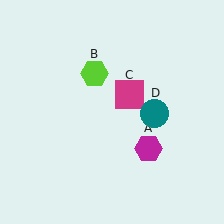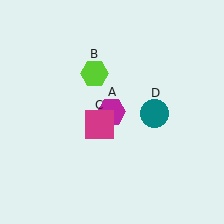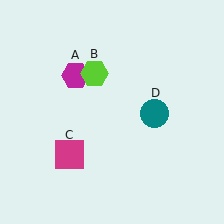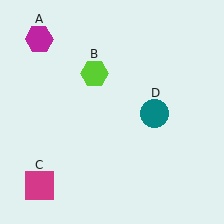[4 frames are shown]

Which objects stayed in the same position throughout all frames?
Lime hexagon (object B) and teal circle (object D) remained stationary.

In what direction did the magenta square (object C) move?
The magenta square (object C) moved down and to the left.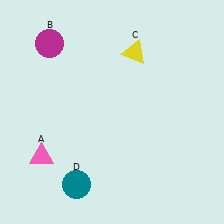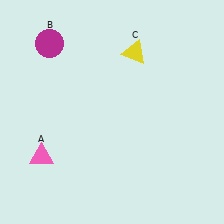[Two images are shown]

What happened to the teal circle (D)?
The teal circle (D) was removed in Image 2. It was in the bottom-left area of Image 1.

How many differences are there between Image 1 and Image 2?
There is 1 difference between the two images.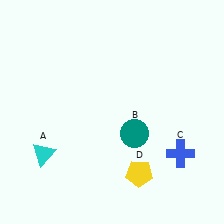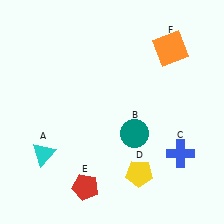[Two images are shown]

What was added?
A red pentagon (E), an orange square (F) were added in Image 2.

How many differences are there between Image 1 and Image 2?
There are 2 differences between the two images.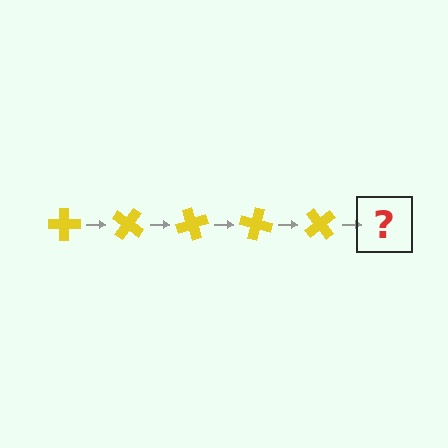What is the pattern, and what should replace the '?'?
The pattern is that the cross rotates 35 degrees each step. The '?' should be a yellow cross rotated 175 degrees.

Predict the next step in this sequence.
The next step is a yellow cross rotated 175 degrees.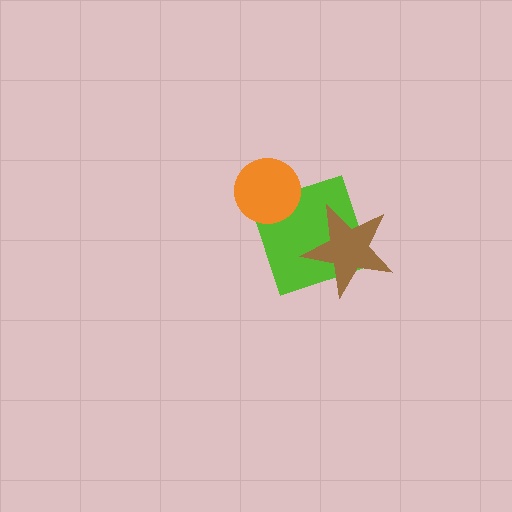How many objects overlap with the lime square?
2 objects overlap with the lime square.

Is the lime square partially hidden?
Yes, it is partially covered by another shape.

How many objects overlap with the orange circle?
1 object overlaps with the orange circle.